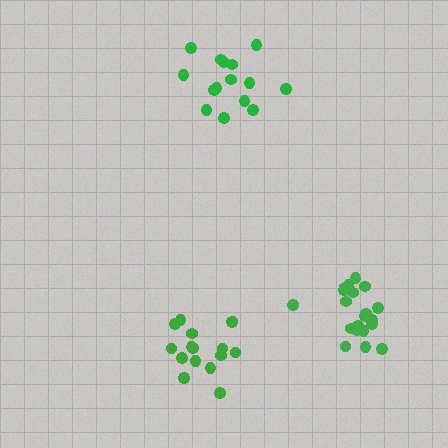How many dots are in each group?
Group 1: 15 dots, Group 2: 21 dots, Group 3: 16 dots (52 total).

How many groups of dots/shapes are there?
There are 3 groups.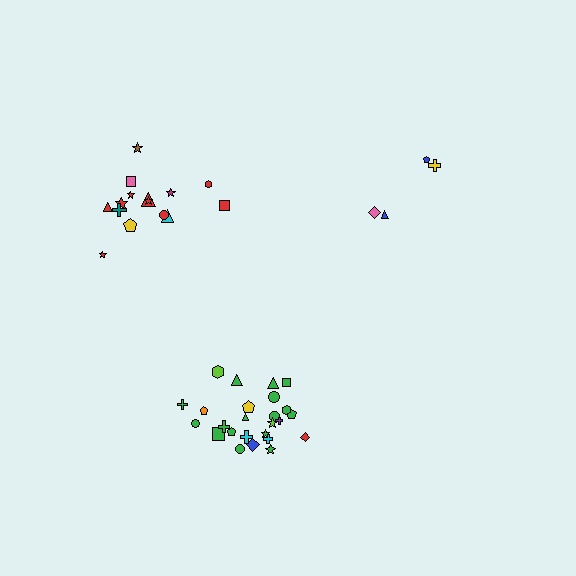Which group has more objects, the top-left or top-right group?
The top-left group.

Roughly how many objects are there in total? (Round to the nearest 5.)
Roughly 45 objects in total.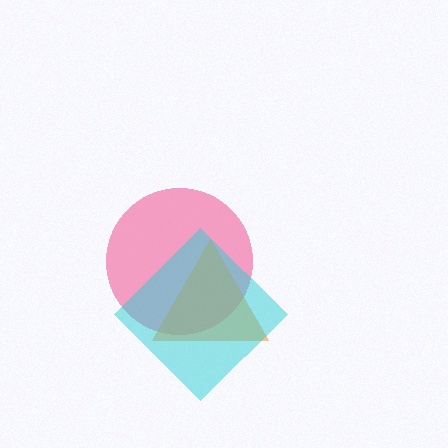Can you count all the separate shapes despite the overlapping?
Yes, there are 3 separate shapes.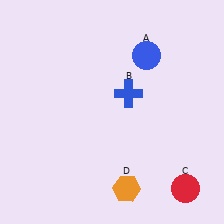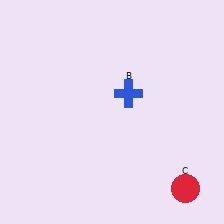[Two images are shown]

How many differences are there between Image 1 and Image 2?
There are 2 differences between the two images.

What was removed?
The blue circle (A), the orange hexagon (D) were removed in Image 2.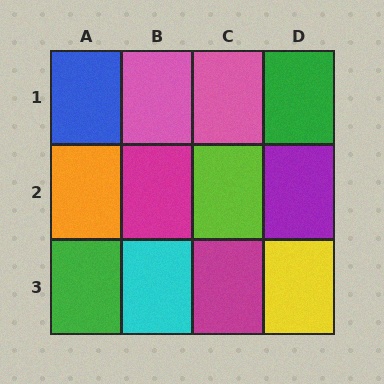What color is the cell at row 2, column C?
Lime.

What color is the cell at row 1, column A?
Blue.